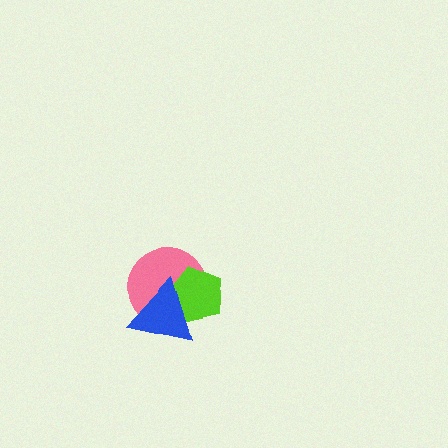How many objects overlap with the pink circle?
2 objects overlap with the pink circle.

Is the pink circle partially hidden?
Yes, it is partially covered by another shape.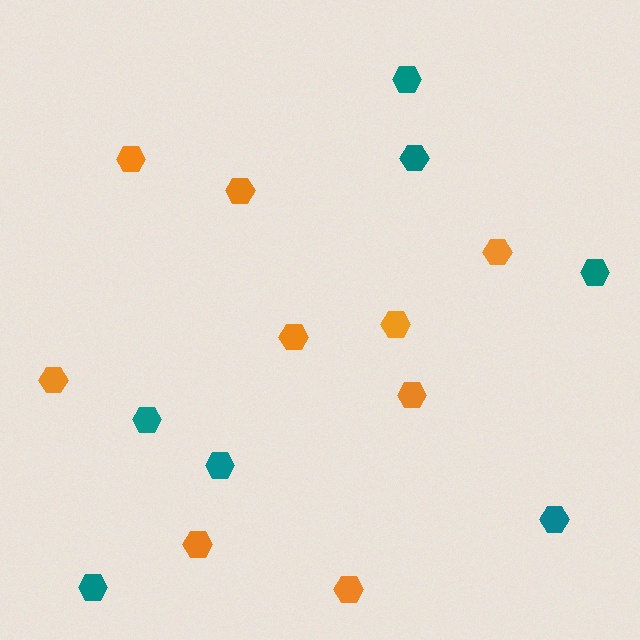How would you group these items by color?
There are 2 groups: one group of teal hexagons (7) and one group of orange hexagons (9).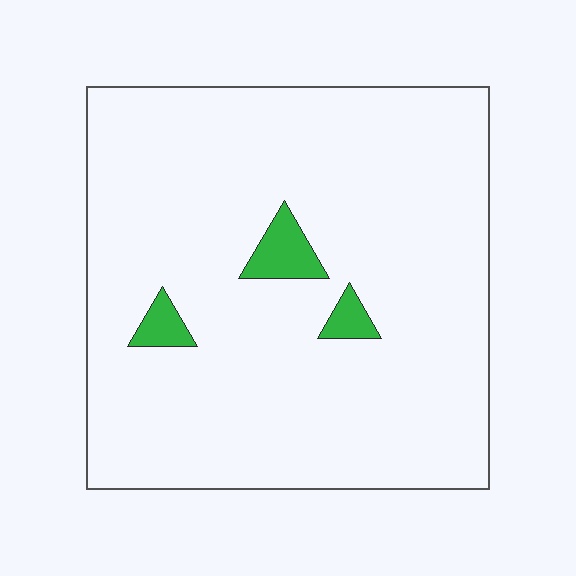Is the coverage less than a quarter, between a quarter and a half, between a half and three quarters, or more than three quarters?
Less than a quarter.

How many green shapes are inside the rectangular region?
3.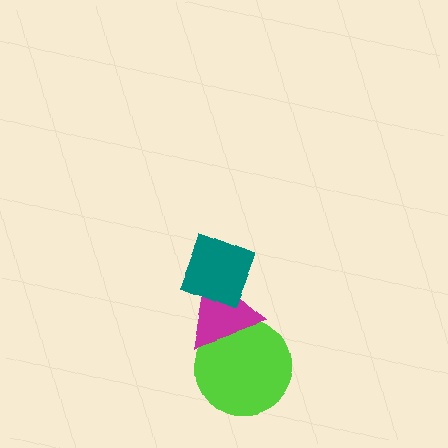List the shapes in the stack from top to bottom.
From top to bottom: the teal diamond, the magenta triangle, the lime circle.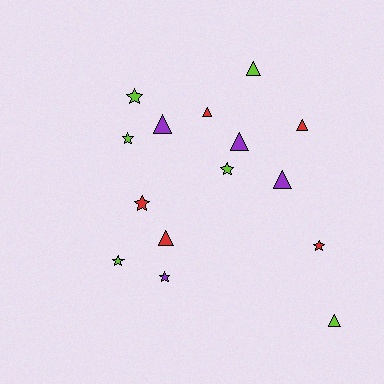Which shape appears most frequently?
Triangle, with 8 objects.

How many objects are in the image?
There are 15 objects.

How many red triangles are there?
There are 3 red triangles.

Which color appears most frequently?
Lime, with 6 objects.